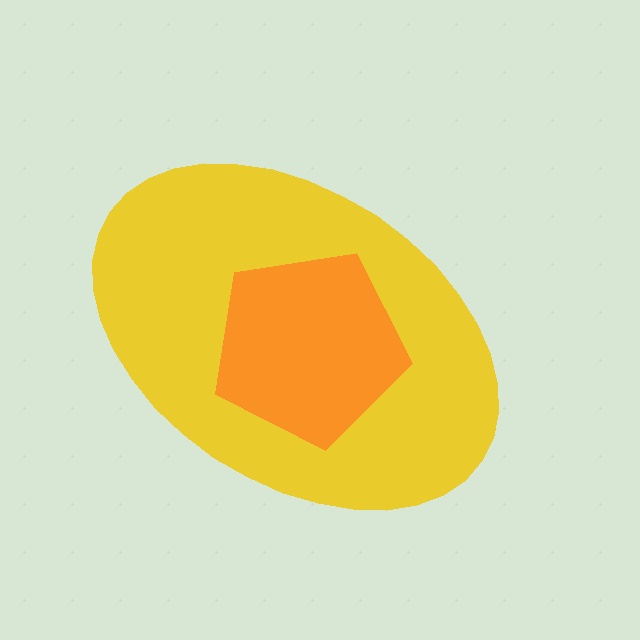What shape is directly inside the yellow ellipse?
The orange pentagon.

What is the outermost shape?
The yellow ellipse.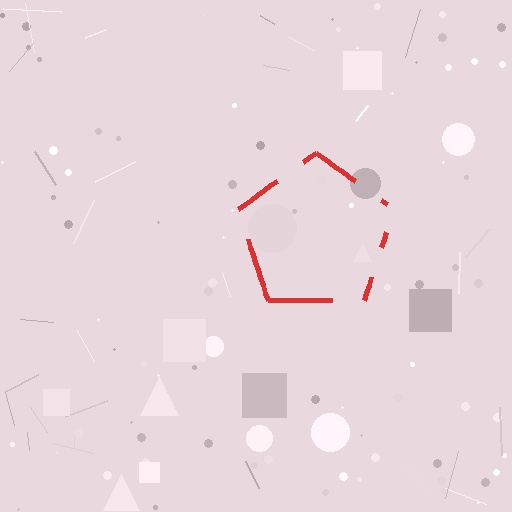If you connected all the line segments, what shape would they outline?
They would outline a pentagon.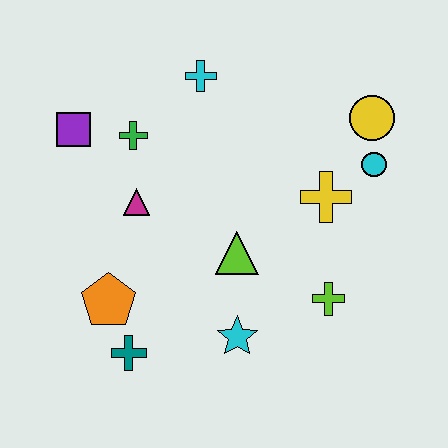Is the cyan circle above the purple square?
No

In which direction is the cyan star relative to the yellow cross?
The cyan star is below the yellow cross.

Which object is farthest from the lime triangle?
The purple square is farthest from the lime triangle.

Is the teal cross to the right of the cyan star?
No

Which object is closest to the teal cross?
The orange pentagon is closest to the teal cross.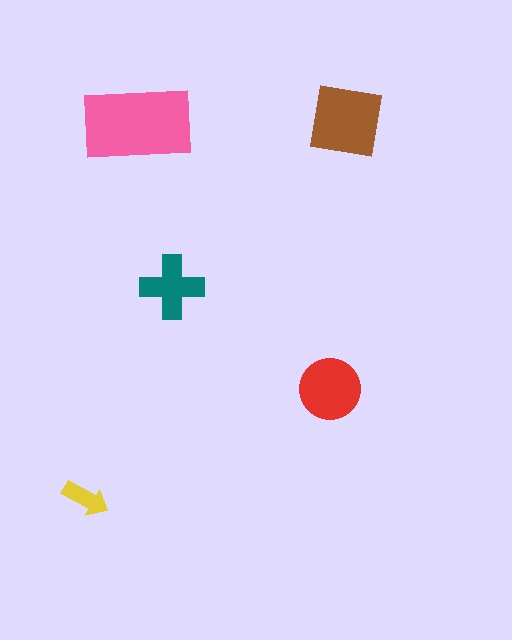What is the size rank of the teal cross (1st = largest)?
4th.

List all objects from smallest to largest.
The yellow arrow, the teal cross, the red circle, the brown square, the pink rectangle.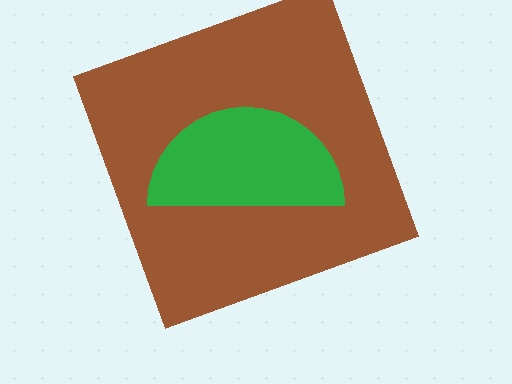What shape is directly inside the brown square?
The green semicircle.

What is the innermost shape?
The green semicircle.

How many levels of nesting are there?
2.